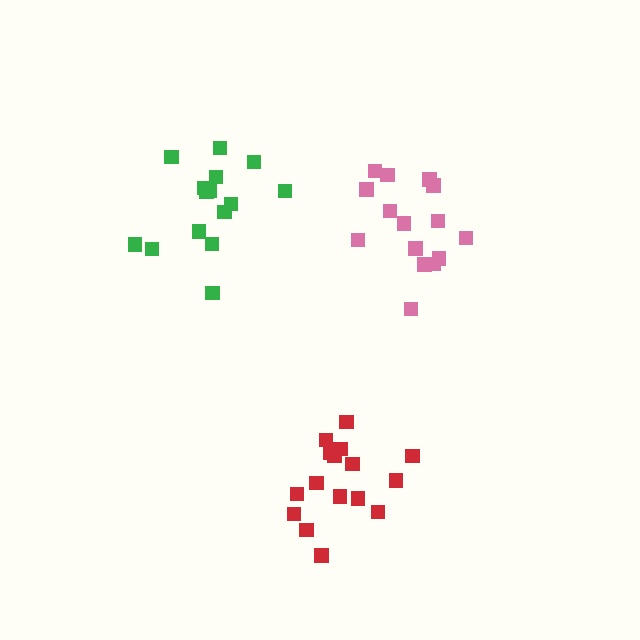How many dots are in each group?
Group 1: 15 dots, Group 2: 16 dots, Group 3: 15 dots (46 total).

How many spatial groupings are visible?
There are 3 spatial groupings.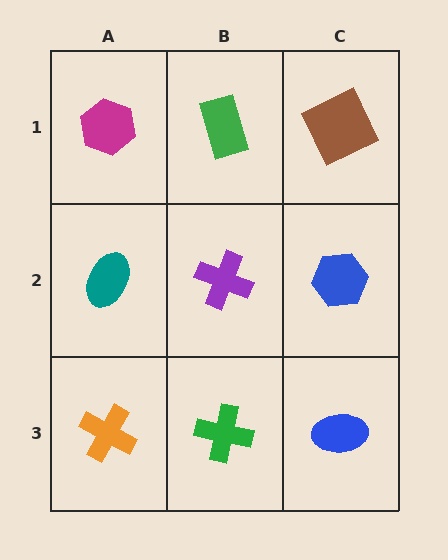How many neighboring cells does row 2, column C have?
3.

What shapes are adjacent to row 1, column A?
A teal ellipse (row 2, column A), a green rectangle (row 1, column B).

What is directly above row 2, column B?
A green rectangle.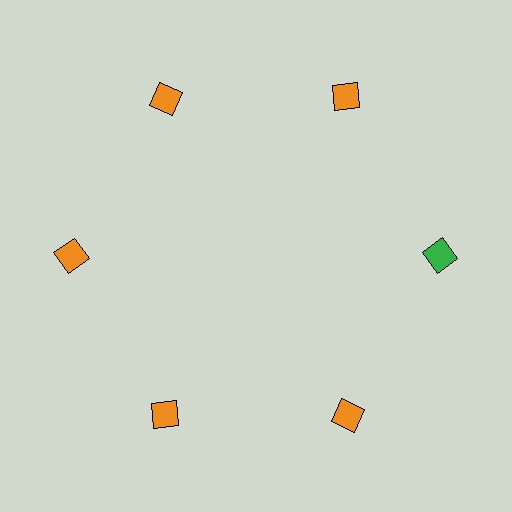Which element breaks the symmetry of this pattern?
The green diamond at roughly the 3 o'clock position breaks the symmetry. All other shapes are orange diamonds.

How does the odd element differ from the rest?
It has a different color: green instead of orange.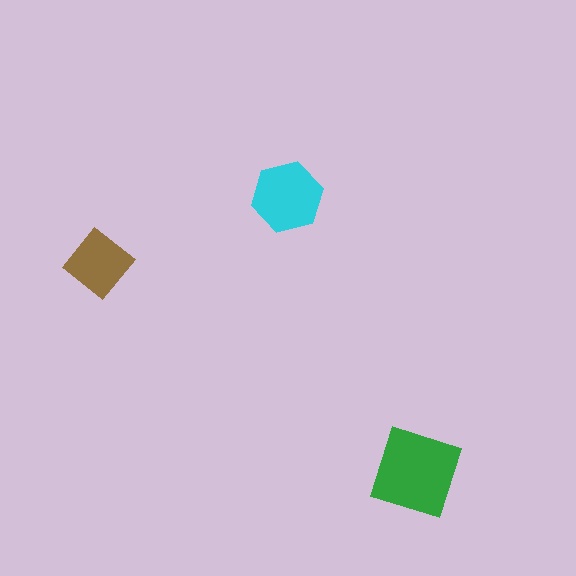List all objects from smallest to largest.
The brown diamond, the cyan hexagon, the green square.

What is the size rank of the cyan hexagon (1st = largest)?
2nd.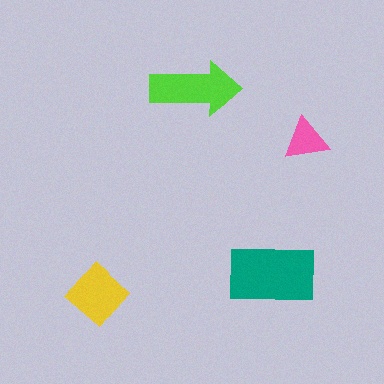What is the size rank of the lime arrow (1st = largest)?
2nd.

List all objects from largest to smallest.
The teal rectangle, the lime arrow, the yellow diamond, the pink triangle.